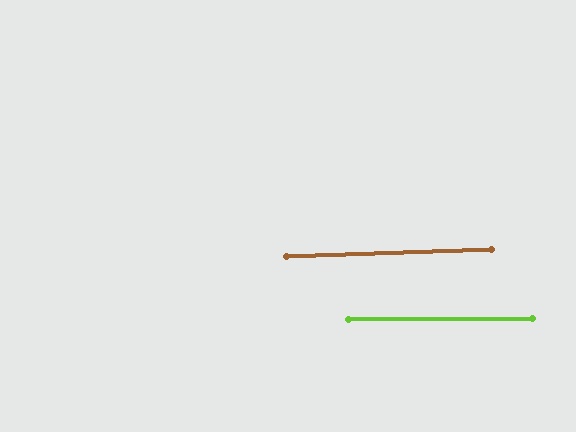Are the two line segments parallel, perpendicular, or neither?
Parallel — their directions differ by only 1.8°.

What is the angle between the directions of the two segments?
Approximately 2 degrees.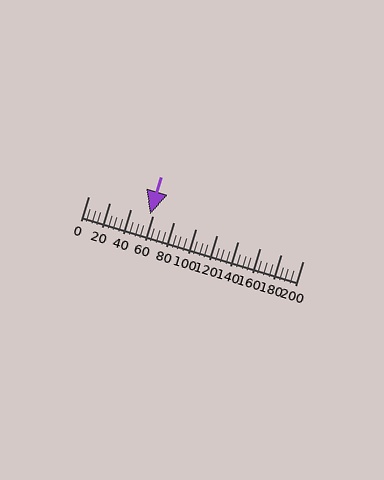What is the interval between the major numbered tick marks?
The major tick marks are spaced 20 units apart.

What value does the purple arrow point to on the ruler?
The purple arrow points to approximately 58.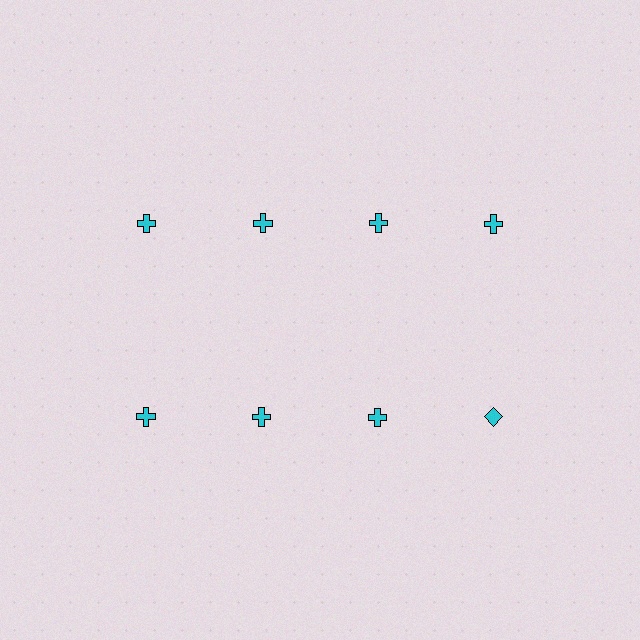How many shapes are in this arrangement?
There are 8 shapes arranged in a grid pattern.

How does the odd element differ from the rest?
It has a different shape: diamond instead of cross.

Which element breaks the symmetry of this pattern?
The cyan diamond in the second row, second from right column breaks the symmetry. All other shapes are cyan crosses.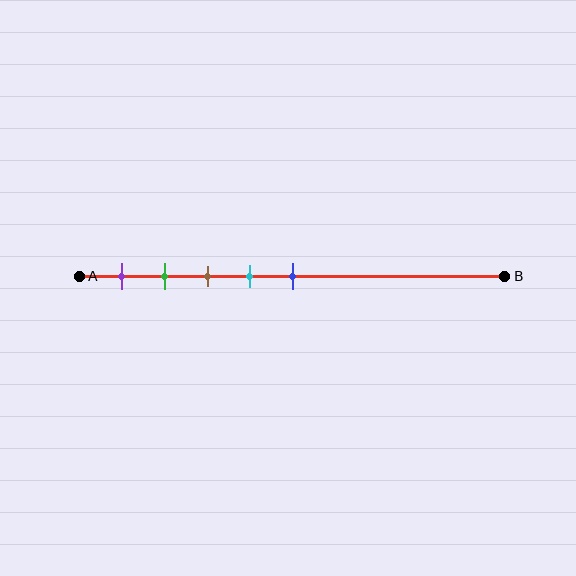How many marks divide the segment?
There are 5 marks dividing the segment.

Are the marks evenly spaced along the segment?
Yes, the marks are approximately evenly spaced.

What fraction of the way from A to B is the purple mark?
The purple mark is approximately 10% (0.1) of the way from A to B.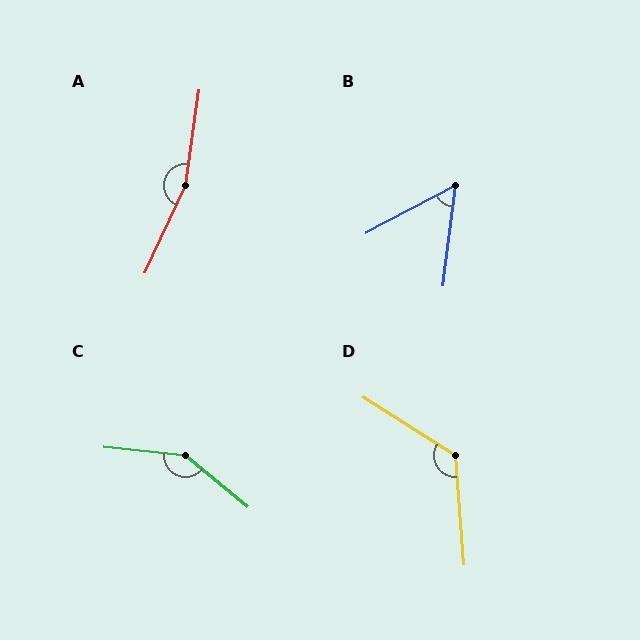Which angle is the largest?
A, at approximately 163 degrees.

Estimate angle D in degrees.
Approximately 127 degrees.